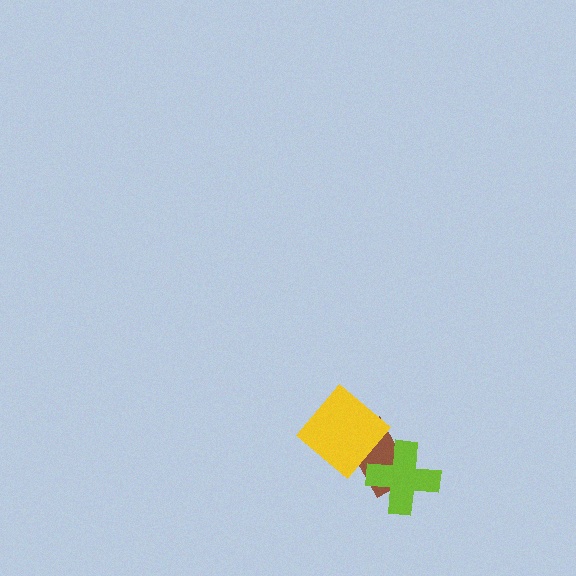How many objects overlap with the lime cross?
2 objects overlap with the lime cross.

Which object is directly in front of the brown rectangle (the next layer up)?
The lime cross is directly in front of the brown rectangle.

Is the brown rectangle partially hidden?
Yes, it is partially covered by another shape.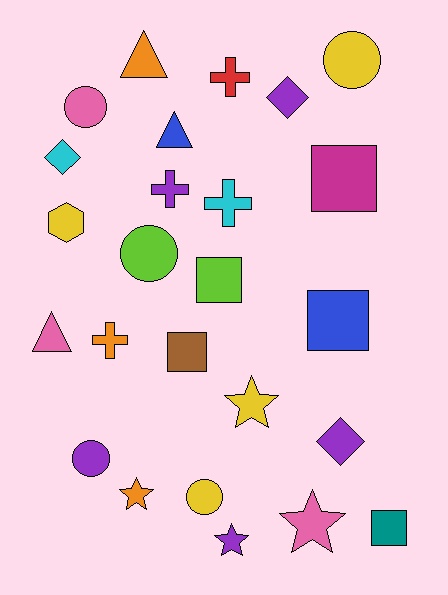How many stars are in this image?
There are 4 stars.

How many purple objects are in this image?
There are 5 purple objects.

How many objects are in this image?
There are 25 objects.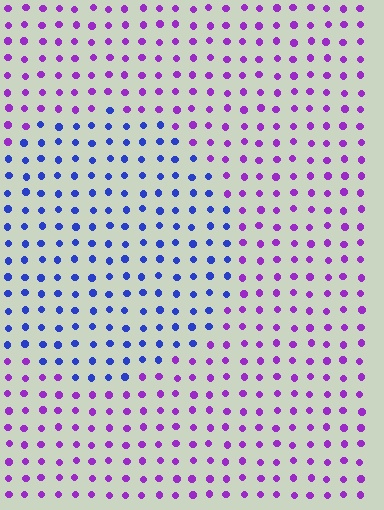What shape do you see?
I see a circle.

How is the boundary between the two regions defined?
The boundary is defined purely by a slight shift in hue (about 51 degrees). Spacing, size, and orientation are identical on both sides.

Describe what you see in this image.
The image is filled with small purple elements in a uniform arrangement. A circle-shaped region is visible where the elements are tinted to a slightly different hue, forming a subtle color boundary.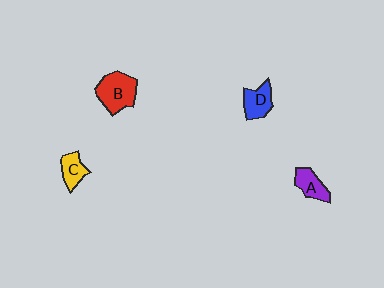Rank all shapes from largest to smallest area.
From largest to smallest: B (red), D (blue), A (purple), C (yellow).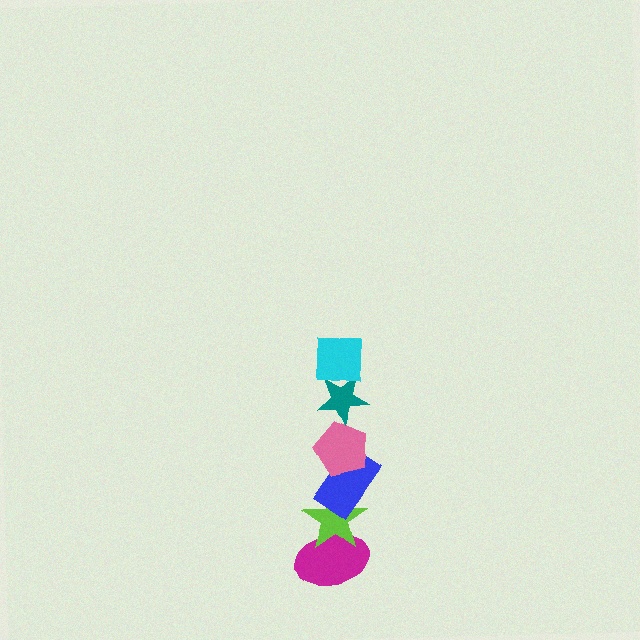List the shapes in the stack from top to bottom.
From top to bottom: the cyan square, the teal star, the pink pentagon, the blue rectangle, the lime star, the magenta ellipse.